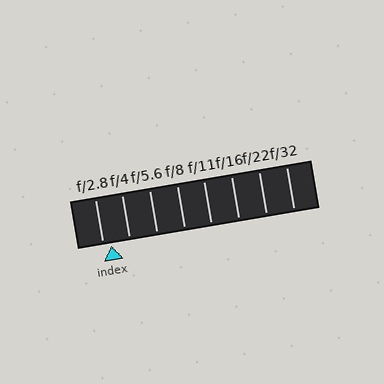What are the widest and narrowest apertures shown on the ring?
The widest aperture shown is f/2.8 and the narrowest is f/32.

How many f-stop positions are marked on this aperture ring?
There are 8 f-stop positions marked.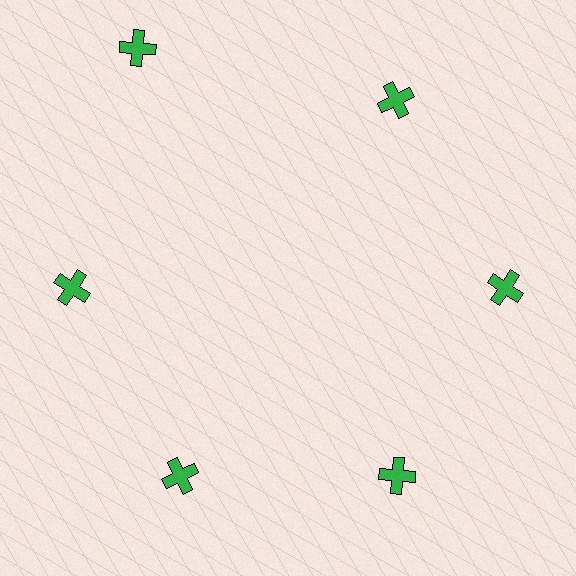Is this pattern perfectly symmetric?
No. The 6 green crosses are arranged in a ring, but one element near the 11 o'clock position is pushed outward from the center, breaking the 6-fold rotational symmetry.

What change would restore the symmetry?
The symmetry would be restored by moving it inward, back onto the ring so that all 6 crosses sit at equal angles and equal distance from the center.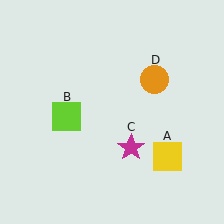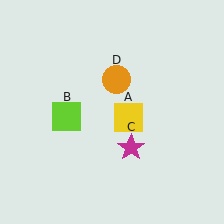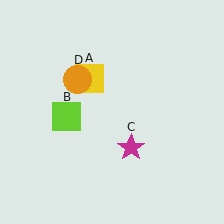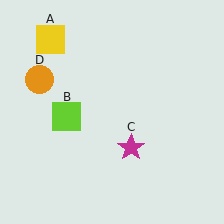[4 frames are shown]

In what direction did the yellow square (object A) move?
The yellow square (object A) moved up and to the left.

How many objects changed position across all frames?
2 objects changed position: yellow square (object A), orange circle (object D).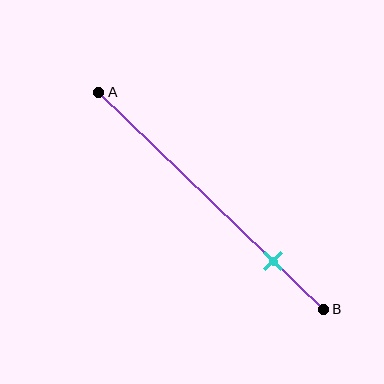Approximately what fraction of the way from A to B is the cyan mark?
The cyan mark is approximately 80% of the way from A to B.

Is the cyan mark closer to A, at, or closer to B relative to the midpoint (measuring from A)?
The cyan mark is closer to point B than the midpoint of segment AB.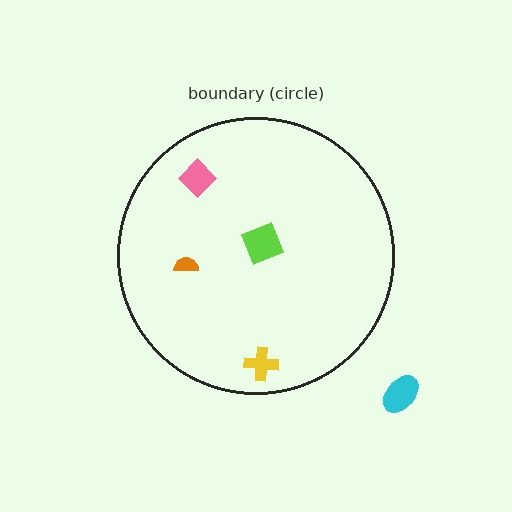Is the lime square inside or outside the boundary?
Inside.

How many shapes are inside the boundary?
4 inside, 1 outside.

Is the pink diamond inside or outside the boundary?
Inside.